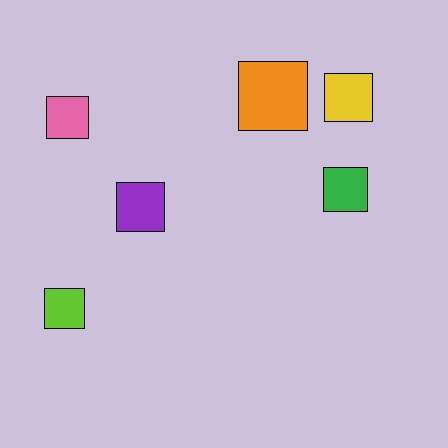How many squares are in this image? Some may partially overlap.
There are 6 squares.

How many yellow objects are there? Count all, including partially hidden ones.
There is 1 yellow object.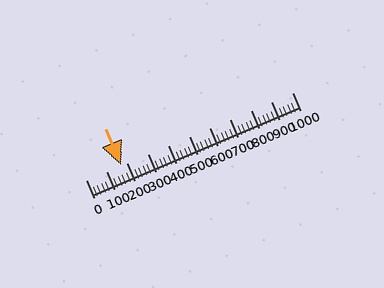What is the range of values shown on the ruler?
The ruler shows values from 0 to 1000.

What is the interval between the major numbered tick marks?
The major tick marks are spaced 100 units apart.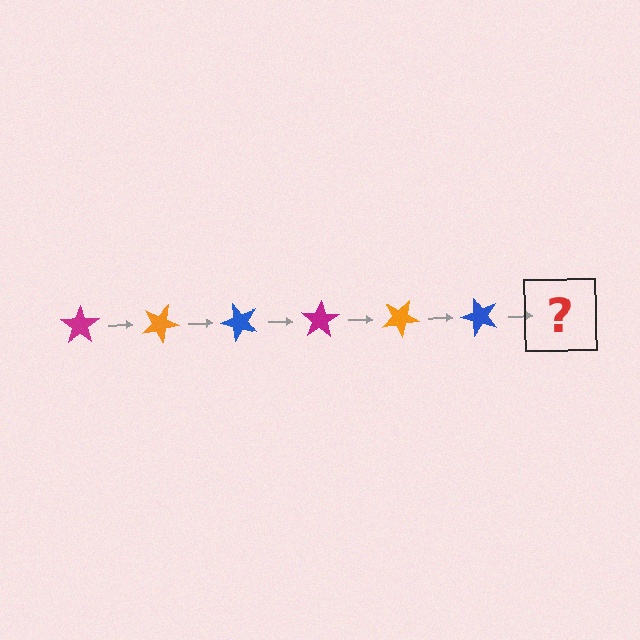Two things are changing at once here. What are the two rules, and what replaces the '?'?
The two rules are that it rotates 25 degrees each step and the color cycles through magenta, orange, and blue. The '?' should be a magenta star, rotated 150 degrees from the start.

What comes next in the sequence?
The next element should be a magenta star, rotated 150 degrees from the start.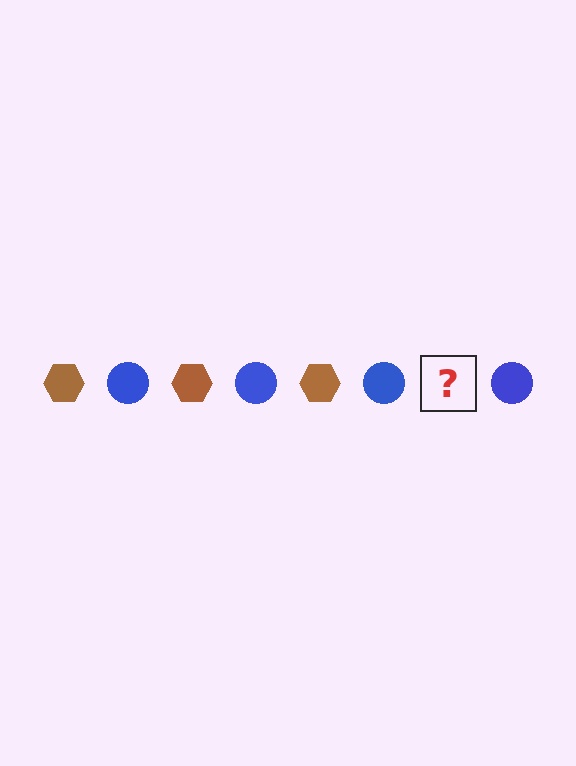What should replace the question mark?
The question mark should be replaced with a brown hexagon.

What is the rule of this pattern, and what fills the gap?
The rule is that the pattern alternates between brown hexagon and blue circle. The gap should be filled with a brown hexagon.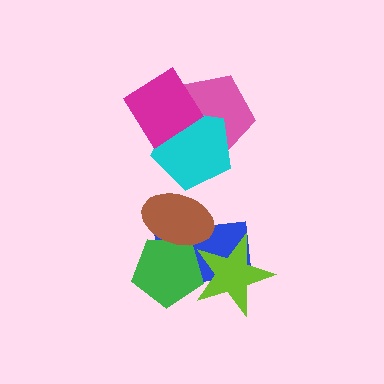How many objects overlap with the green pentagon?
3 objects overlap with the green pentagon.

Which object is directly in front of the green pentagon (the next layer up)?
The brown ellipse is directly in front of the green pentagon.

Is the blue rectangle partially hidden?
Yes, it is partially covered by another shape.